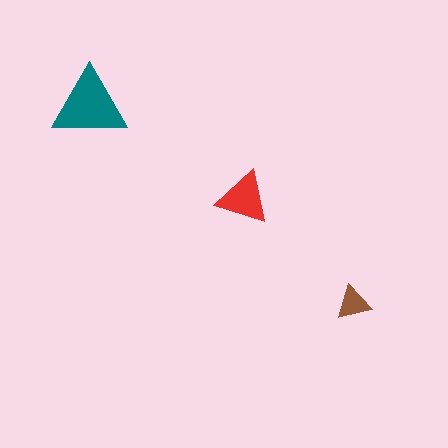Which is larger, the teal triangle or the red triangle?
The teal one.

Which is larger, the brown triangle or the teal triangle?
The teal one.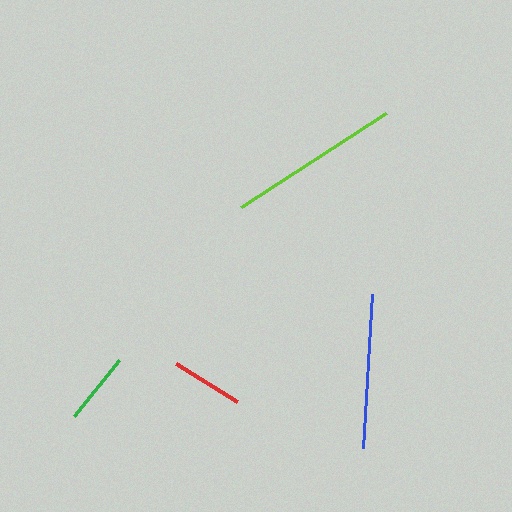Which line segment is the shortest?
The green line is the shortest at approximately 71 pixels.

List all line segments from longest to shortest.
From longest to shortest: lime, blue, red, green.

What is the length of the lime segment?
The lime segment is approximately 173 pixels long.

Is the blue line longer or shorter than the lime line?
The lime line is longer than the blue line.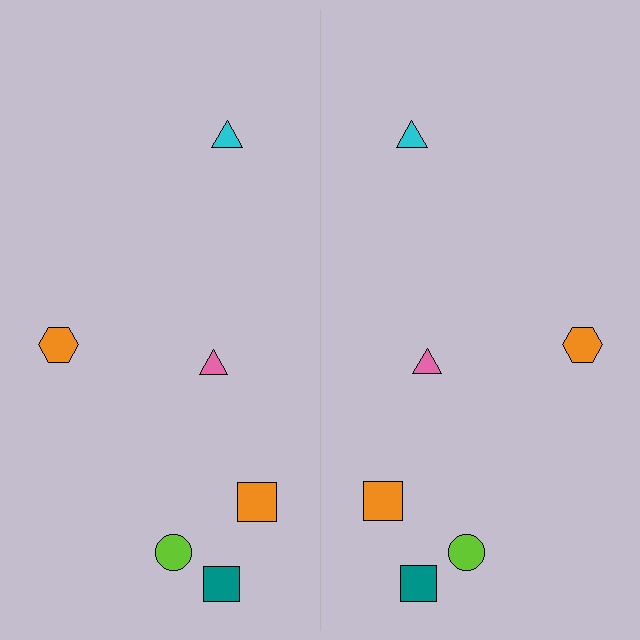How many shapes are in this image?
There are 12 shapes in this image.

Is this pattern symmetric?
Yes, this pattern has bilateral (reflection) symmetry.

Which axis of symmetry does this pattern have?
The pattern has a vertical axis of symmetry running through the center of the image.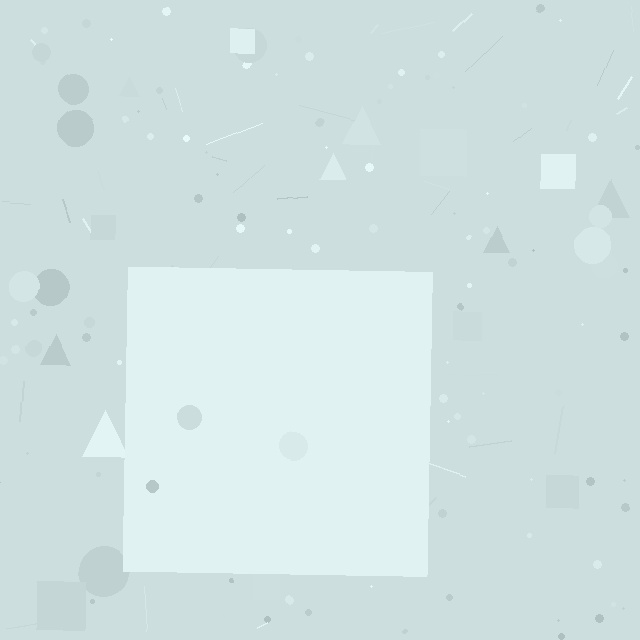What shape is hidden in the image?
A square is hidden in the image.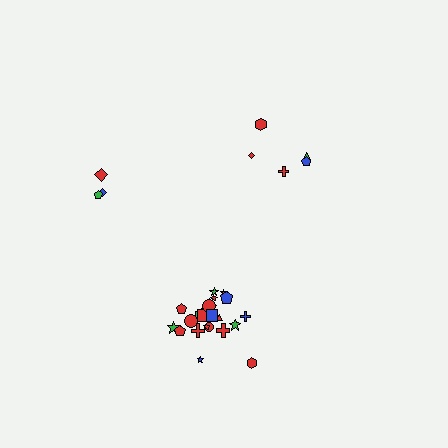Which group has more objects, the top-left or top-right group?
The top-right group.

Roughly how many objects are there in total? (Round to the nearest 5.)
Roughly 30 objects in total.